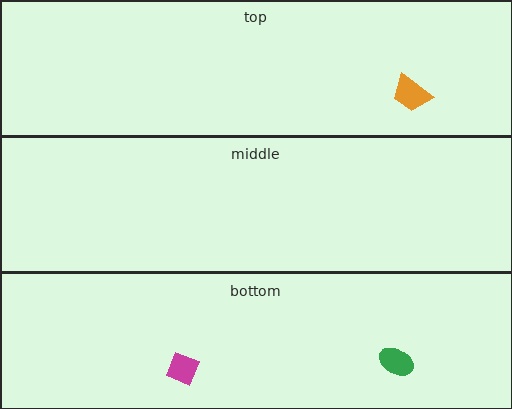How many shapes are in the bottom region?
2.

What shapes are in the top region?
The orange trapezoid.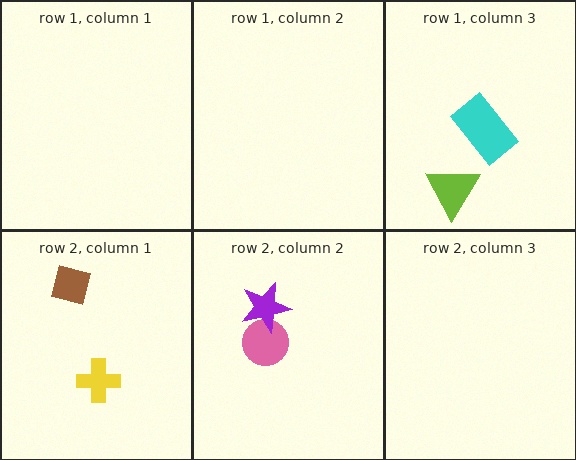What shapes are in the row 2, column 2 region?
The pink circle, the purple star.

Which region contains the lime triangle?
The row 1, column 3 region.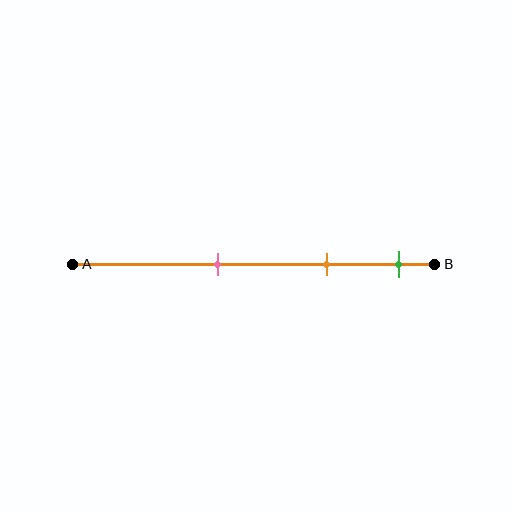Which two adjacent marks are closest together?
The orange and green marks are the closest adjacent pair.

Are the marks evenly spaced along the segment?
Yes, the marks are approximately evenly spaced.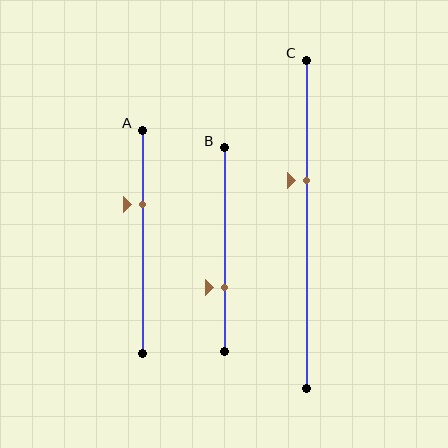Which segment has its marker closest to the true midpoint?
Segment C has its marker closest to the true midpoint.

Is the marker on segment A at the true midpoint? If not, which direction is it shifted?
No, the marker on segment A is shifted upward by about 17% of the segment length.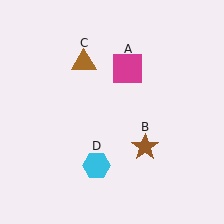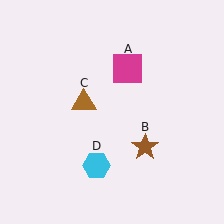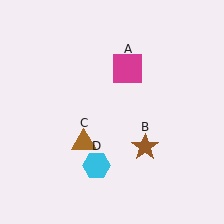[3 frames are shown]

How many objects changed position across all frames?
1 object changed position: brown triangle (object C).